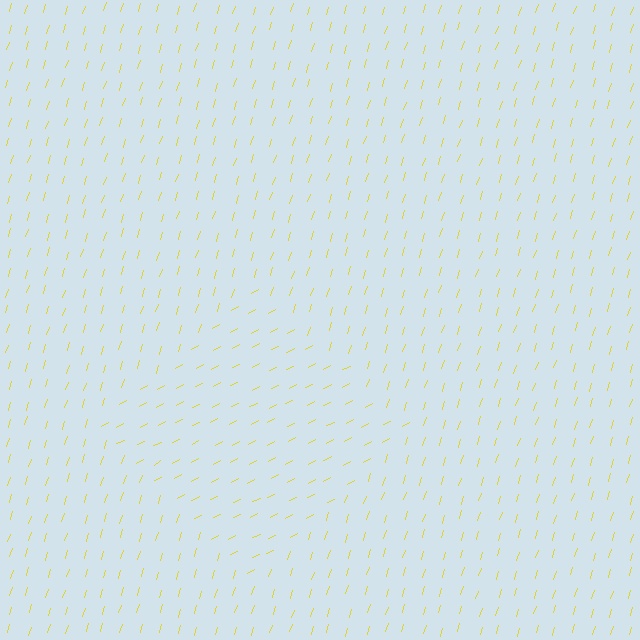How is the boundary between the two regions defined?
The boundary is defined purely by a change in line orientation (approximately 45 degrees difference). All lines are the same color and thickness.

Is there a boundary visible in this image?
Yes, there is a texture boundary formed by a change in line orientation.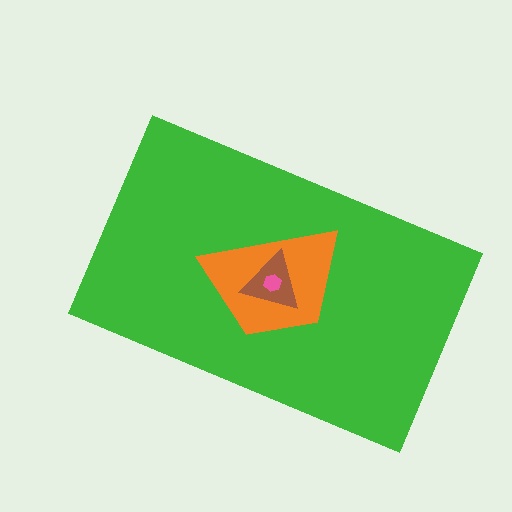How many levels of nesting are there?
4.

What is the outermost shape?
The green rectangle.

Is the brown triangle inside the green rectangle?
Yes.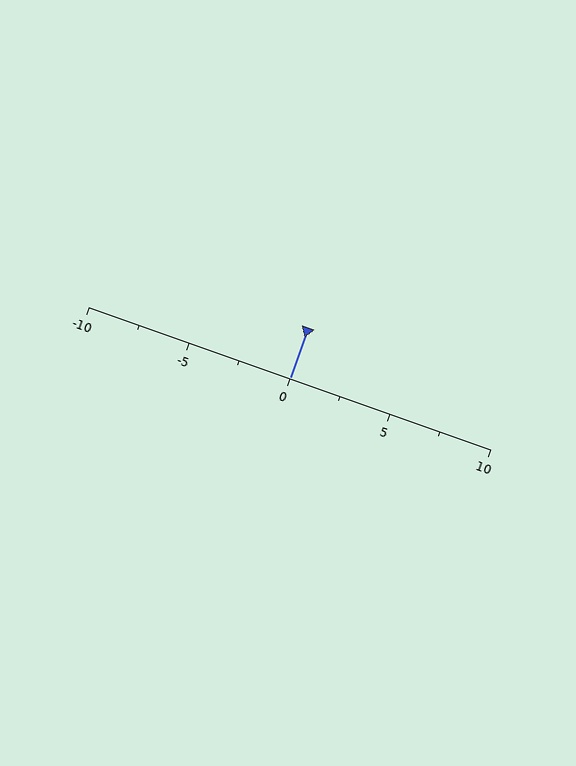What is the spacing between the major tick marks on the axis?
The major ticks are spaced 5 apart.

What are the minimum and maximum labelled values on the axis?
The axis runs from -10 to 10.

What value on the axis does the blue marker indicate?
The marker indicates approximately 0.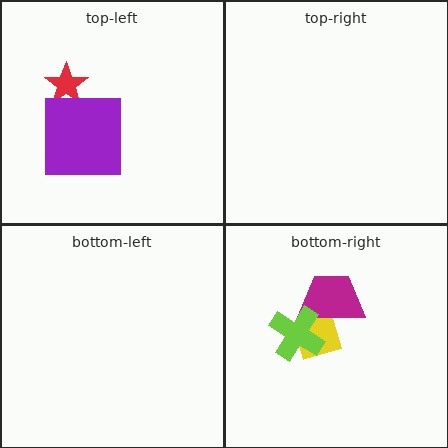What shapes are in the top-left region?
The red star, the purple square.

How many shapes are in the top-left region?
2.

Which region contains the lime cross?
The bottom-right region.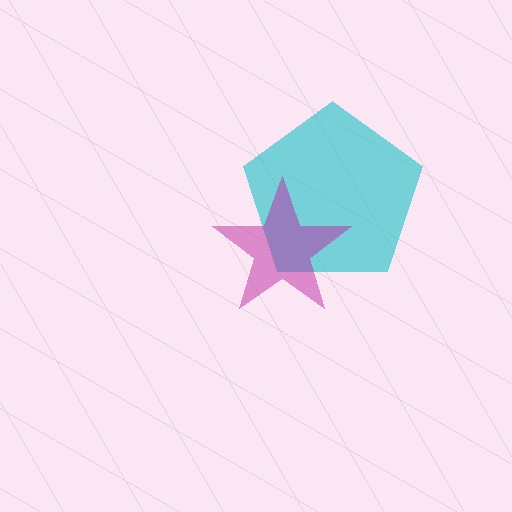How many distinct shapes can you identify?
There are 2 distinct shapes: a cyan pentagon, a magenta star.